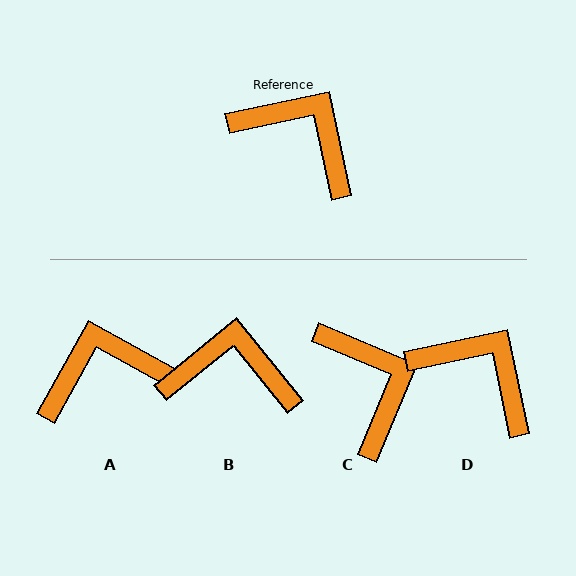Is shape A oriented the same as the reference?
No, it is off by about 49 degrees.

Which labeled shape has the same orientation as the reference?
D.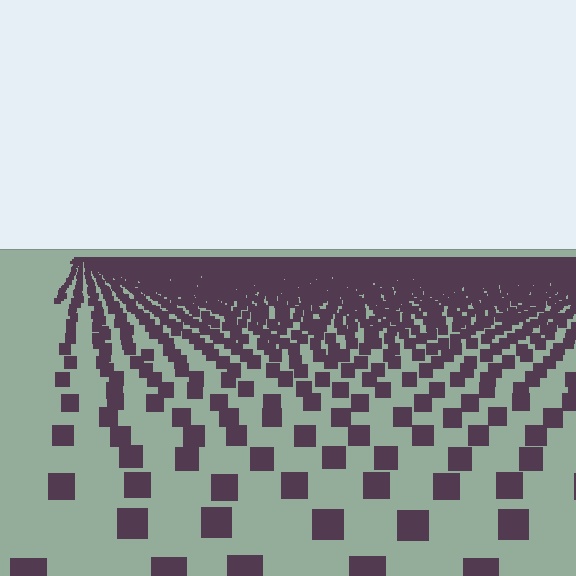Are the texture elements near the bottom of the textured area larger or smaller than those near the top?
Larger. Near the bottom, elements are closer to the viewer and appear at a bigger on-screen size.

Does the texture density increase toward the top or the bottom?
Density increases toward the top.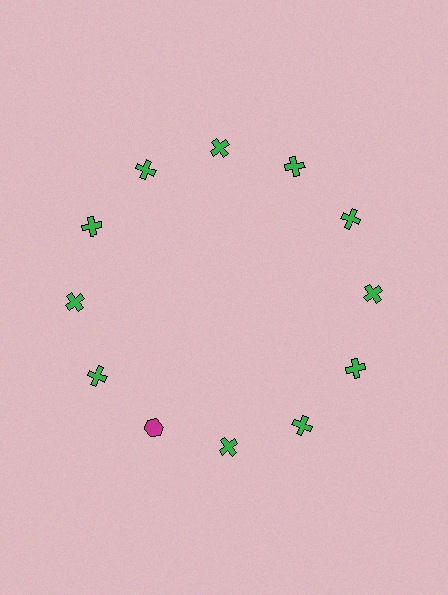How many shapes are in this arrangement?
There are 12 shapes arranged in a ring pattern.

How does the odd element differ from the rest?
It differs in both color (magenta instead of green) and shape (hexagon instead of cross).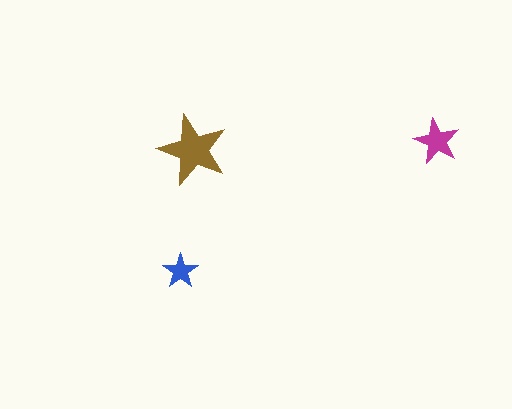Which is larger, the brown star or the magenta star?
The brown one.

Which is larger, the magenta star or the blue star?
The magenta one.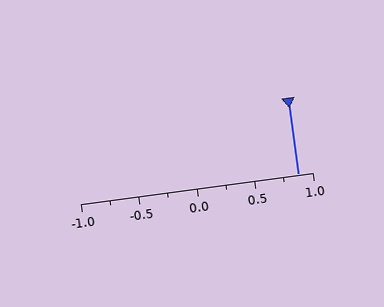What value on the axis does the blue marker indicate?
The marker indicates approximately 0.88.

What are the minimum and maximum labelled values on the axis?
The axis runs from -1.0 to 1.0.